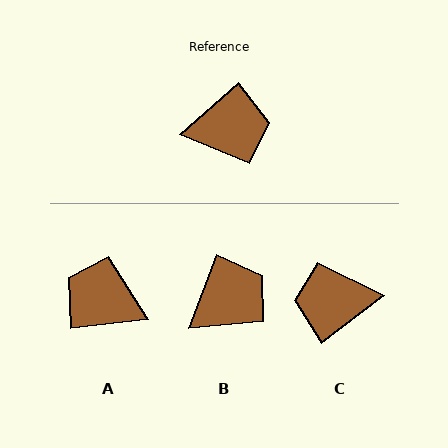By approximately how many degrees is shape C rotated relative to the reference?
Approximately 176 degrees counter-clockwise.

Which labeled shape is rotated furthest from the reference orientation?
C, about 176 degrees away.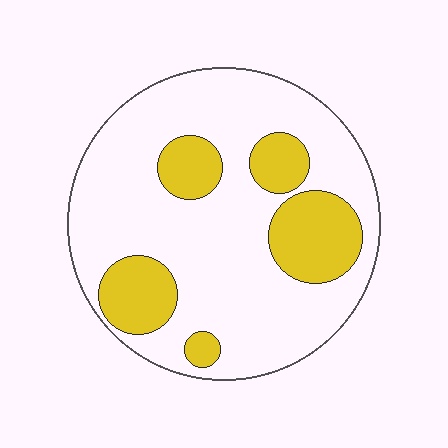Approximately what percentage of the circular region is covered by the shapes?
Approximately 25%.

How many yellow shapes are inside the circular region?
5.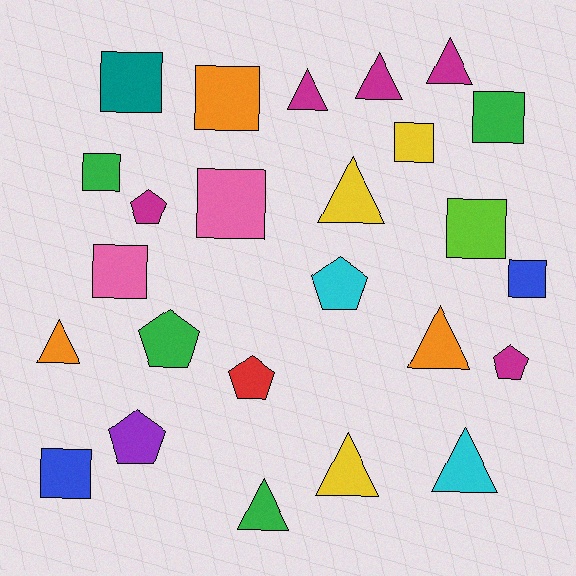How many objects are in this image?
There are 25 objects.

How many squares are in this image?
There are 10 squares.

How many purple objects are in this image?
There is 1 purple object.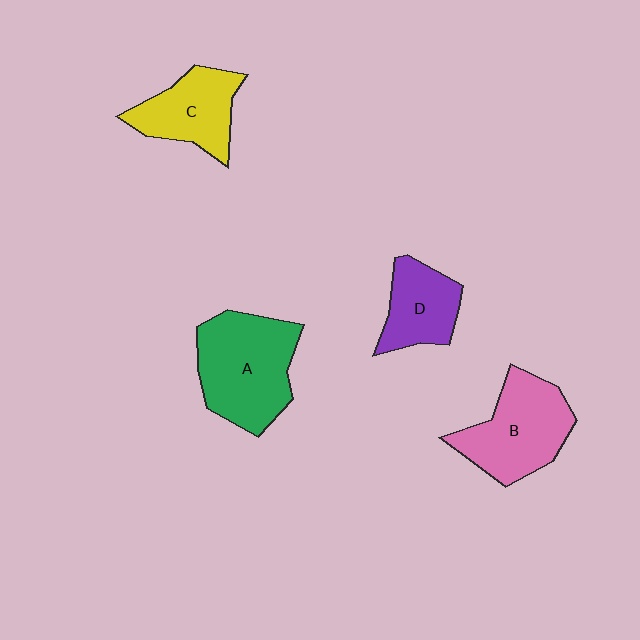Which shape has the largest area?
Shape A (green).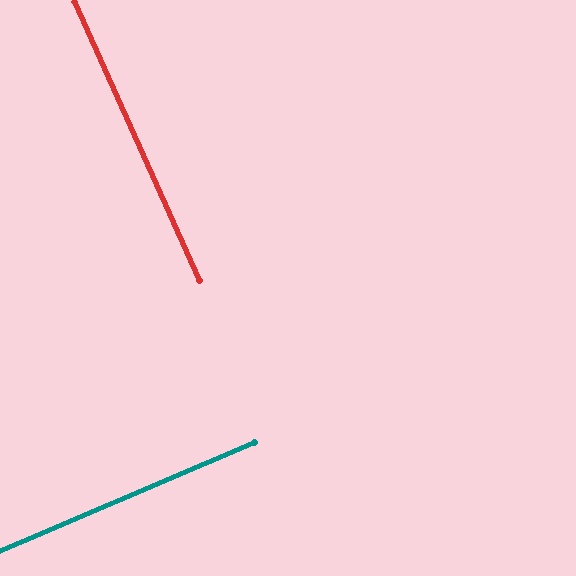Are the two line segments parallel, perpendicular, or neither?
Perpendicular — they meet at approximately 89°.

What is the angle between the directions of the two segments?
Approximately 89 degrees.